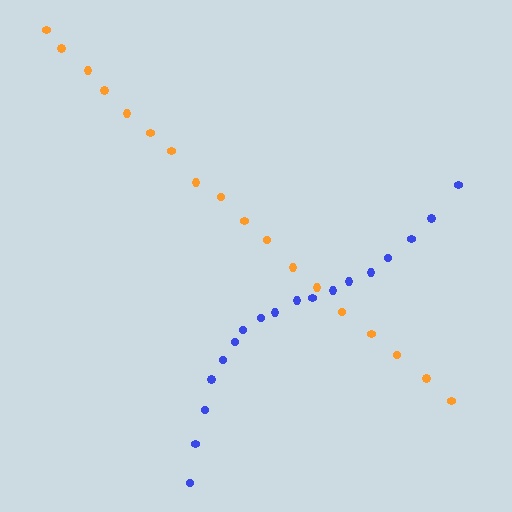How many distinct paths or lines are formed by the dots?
There are 2 distinct paths.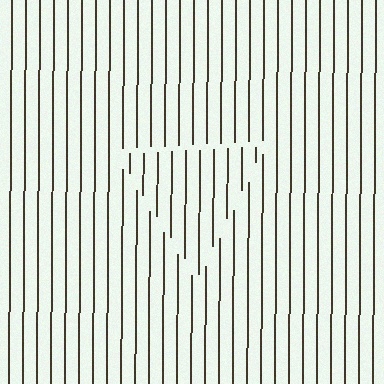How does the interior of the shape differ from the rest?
The interior of the shape contains the same grating, shifted by half a period — the contour is defined by the phase discontinuity where line-ends from the inner and outer gratings abut.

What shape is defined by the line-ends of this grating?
An illusory triangle. The interior of the shape contains the same grating, shifted by half a period — the contour is defined by the phase discontinuity where line-ends from the inner and outer gratings abut.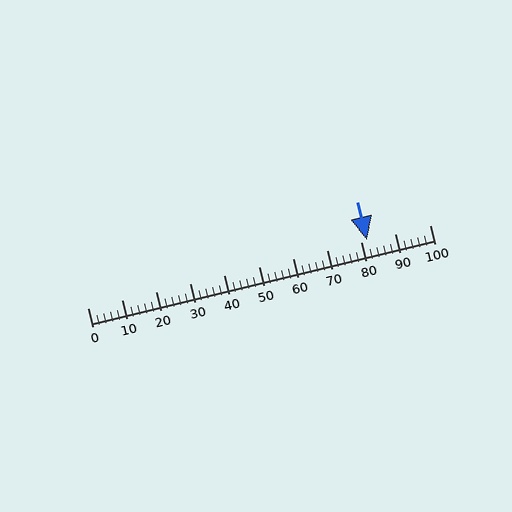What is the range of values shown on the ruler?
The ruler shows values from 0 to 100.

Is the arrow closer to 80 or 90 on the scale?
The arrow is closer to 80.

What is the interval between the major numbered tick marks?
The major tick marks are spaced 10 units apart.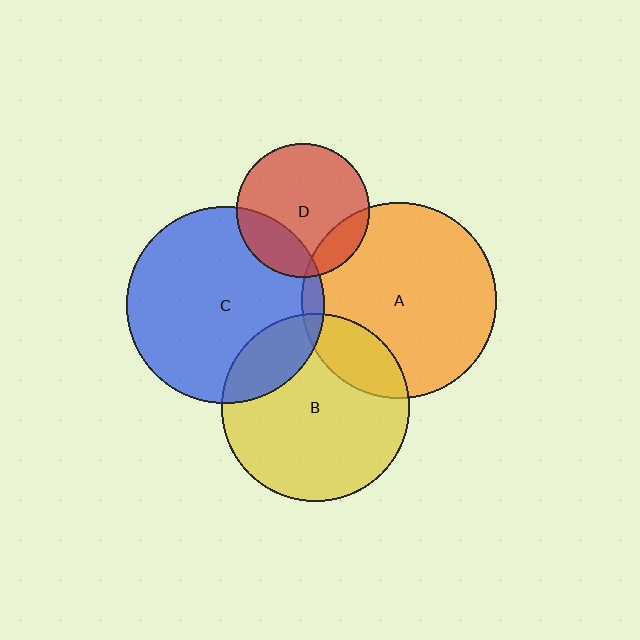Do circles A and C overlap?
Yes.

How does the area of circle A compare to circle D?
Approximately 2.1 times.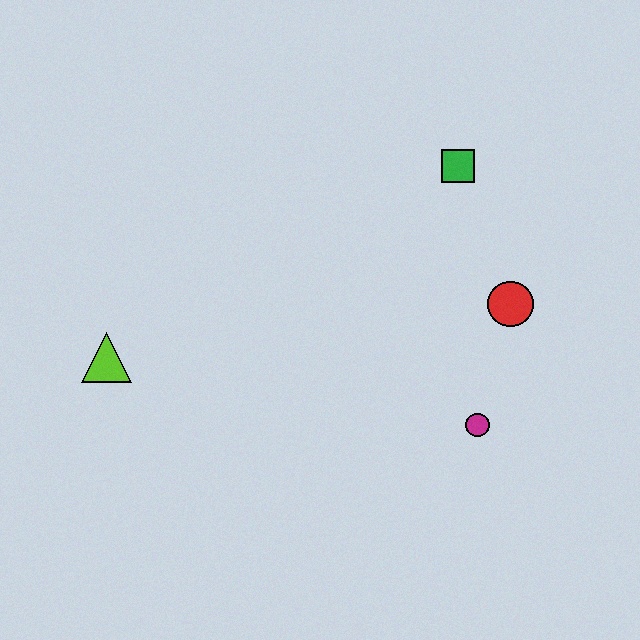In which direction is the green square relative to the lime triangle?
The green square is to the right of the lime triangle.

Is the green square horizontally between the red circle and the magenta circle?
No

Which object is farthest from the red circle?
The lime triangle is farthest from the red circle.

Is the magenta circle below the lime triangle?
Yes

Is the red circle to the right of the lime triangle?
Yes